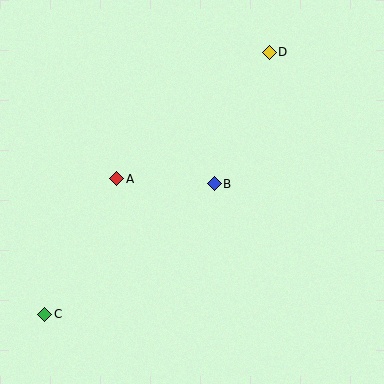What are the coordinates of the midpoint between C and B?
The midpoint between C and B is at (130, 249).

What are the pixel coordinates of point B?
Point B is at (214, 184).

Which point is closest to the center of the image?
Point B at (214, 184) is closest to the center.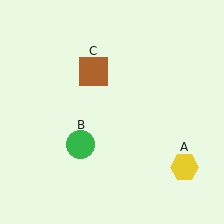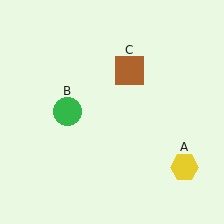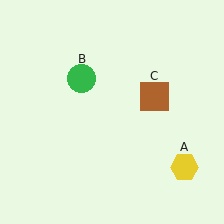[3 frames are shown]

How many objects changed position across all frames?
2 objects changed position: green circle (object B), brown square (object C).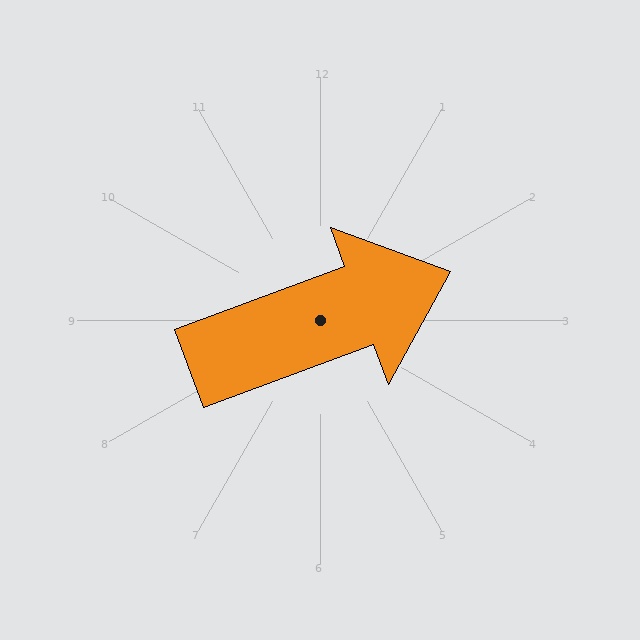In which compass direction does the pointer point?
East.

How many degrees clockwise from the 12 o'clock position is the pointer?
Approximately 70 degrees.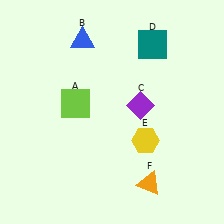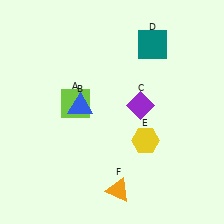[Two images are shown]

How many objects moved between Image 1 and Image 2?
2 objects moved between the two images.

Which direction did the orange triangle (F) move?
The orange triangle (F) moved left.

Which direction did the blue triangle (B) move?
The blue triangle (B) moved down.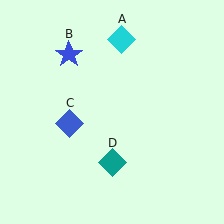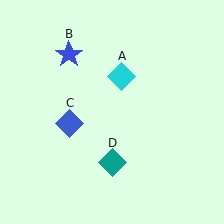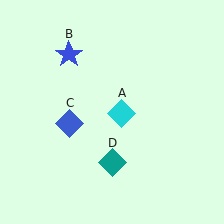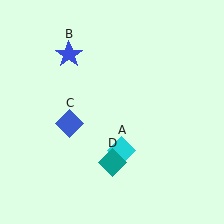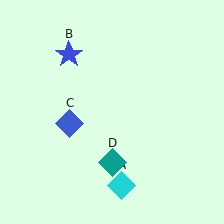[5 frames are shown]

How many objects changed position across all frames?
1 object changed position: cyan diamond (object A).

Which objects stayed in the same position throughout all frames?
Blue star (object B) and blue diamond (object C) and teal diamond (object D) remained stationary.